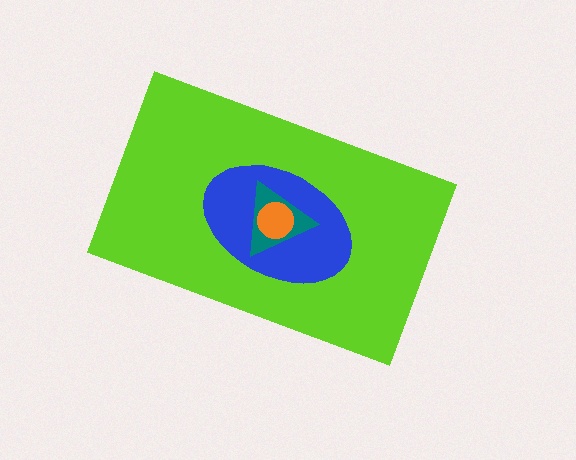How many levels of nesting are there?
4.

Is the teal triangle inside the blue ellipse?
Yes.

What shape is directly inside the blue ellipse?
The teal triangle.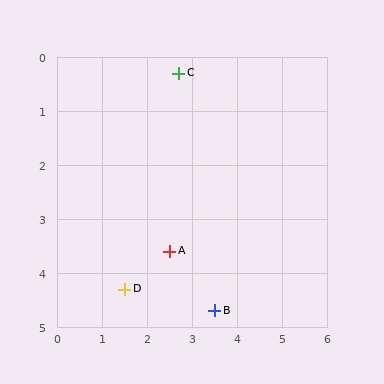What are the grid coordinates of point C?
Point C is at approximately (2.7, 0.3).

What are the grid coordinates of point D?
Point D is at approximately (1.5, 4.3).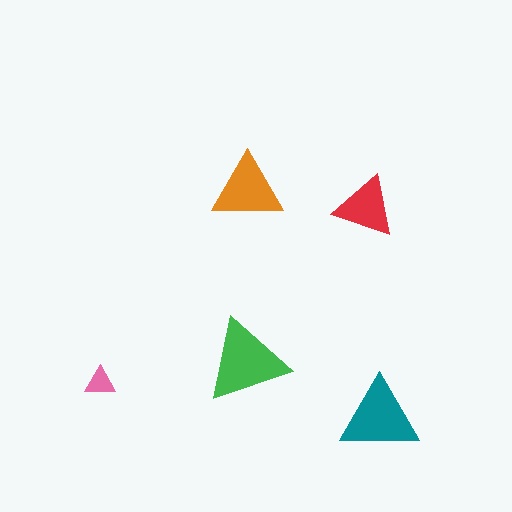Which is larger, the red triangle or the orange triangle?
The orange one.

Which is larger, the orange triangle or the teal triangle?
The teal one.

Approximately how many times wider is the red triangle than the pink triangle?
About 2 times wider.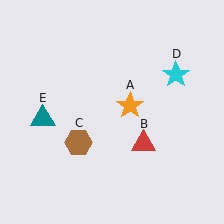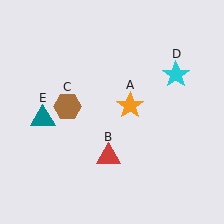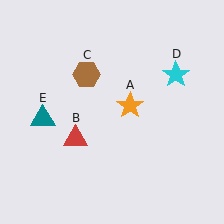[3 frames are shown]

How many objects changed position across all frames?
2 objects changed position: red triangle (object B), brown hexagon (object C).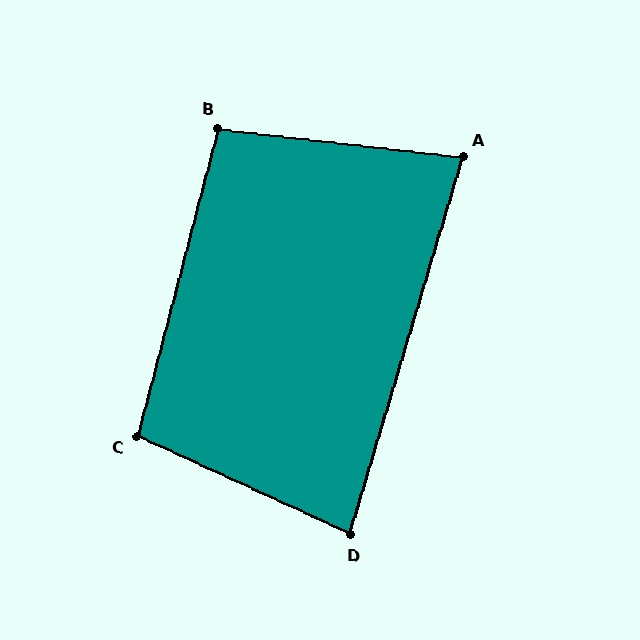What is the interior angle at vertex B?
Approximately 98 degrees (obtuse).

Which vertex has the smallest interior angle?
A, at approximately 80 degrees.